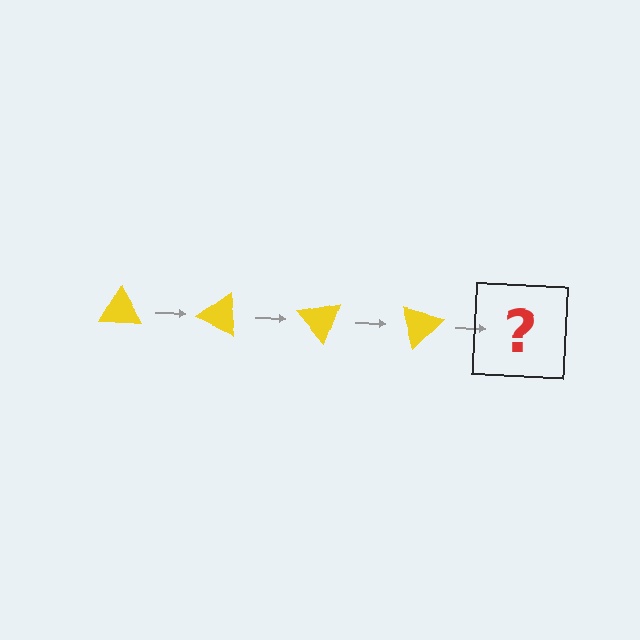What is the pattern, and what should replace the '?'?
The pattern is that the triangle rotates 25 degrees each step. The '?' should be a yellow triangle rotated 100 degrees.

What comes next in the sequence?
The next element should be a yellow triangle rotated 100 degrees.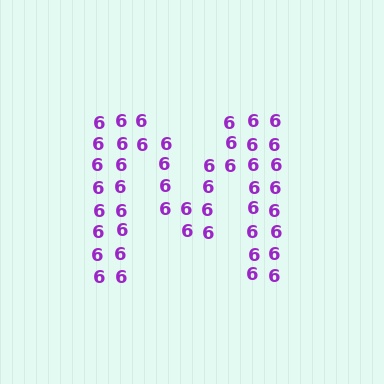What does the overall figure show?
The overall figure shows the letter M.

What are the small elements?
The small elements are digit 6's.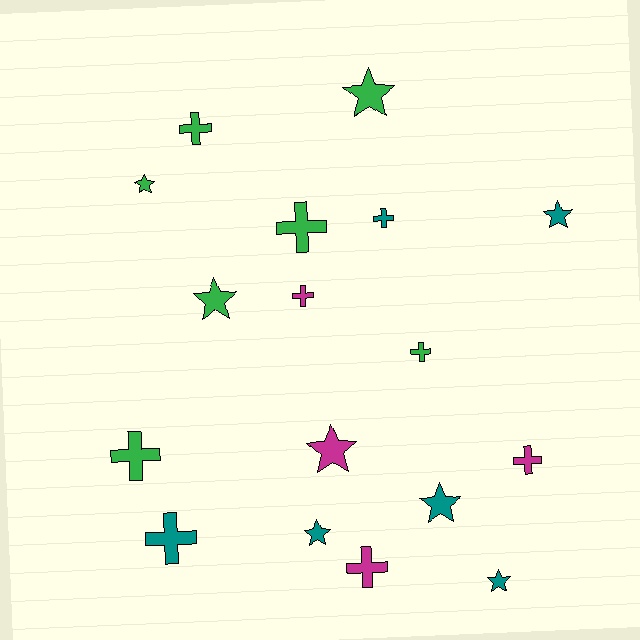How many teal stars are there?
There are 4 teal stars.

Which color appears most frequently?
Green, with 7 objects.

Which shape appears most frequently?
Cross, with 9 objects.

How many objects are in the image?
There are 17 objects.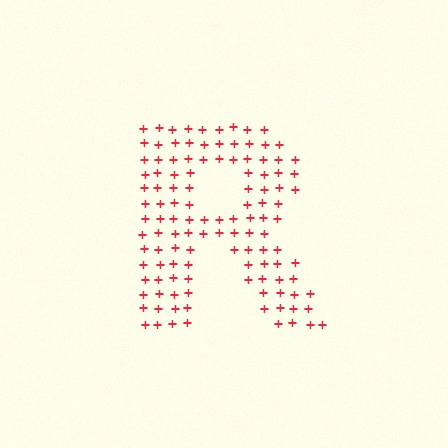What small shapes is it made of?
It is made of small plus signs.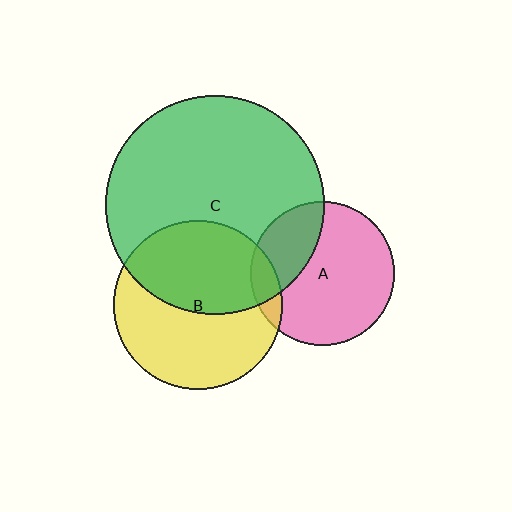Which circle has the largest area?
Circle C (green).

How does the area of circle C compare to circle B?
Approximately 1.7 times.